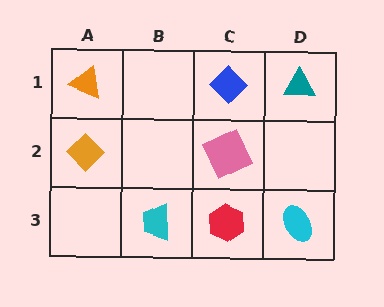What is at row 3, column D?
A cyan ellipse.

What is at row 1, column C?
A blue diamond.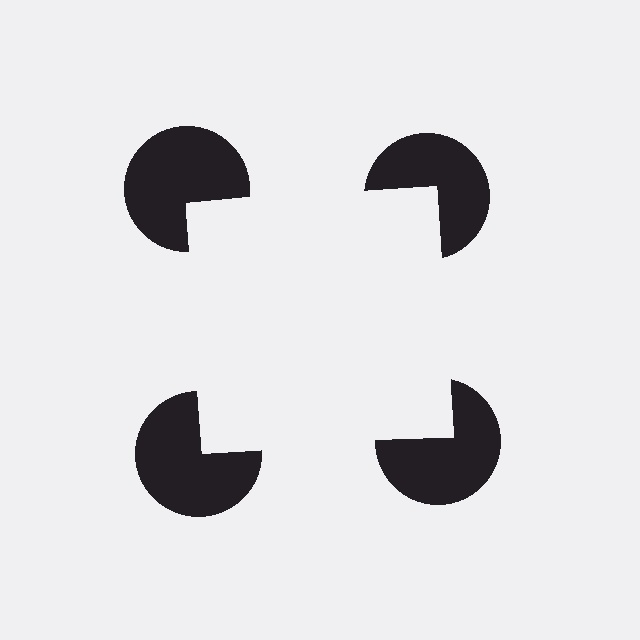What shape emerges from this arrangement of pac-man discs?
An illusory square — its edges are inferred from the aligned wedge cuts in the pac-man discs, not physically drawn.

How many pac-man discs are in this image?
There are 4 — one at each vertex of the illusory square.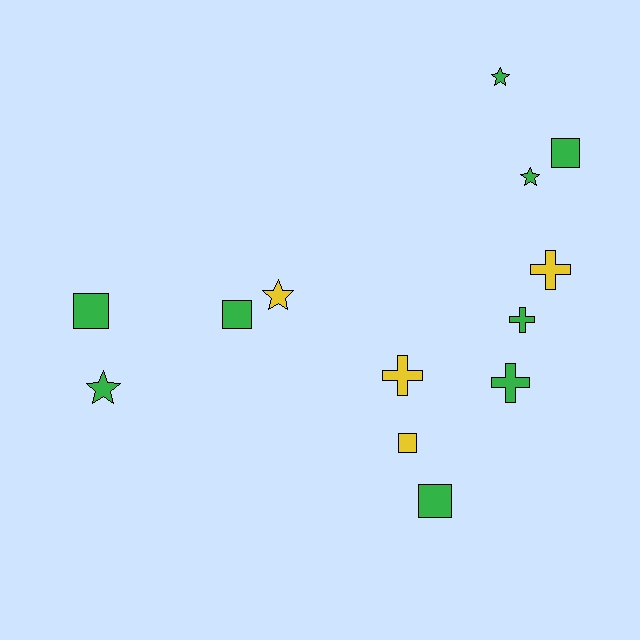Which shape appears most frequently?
Square, with 5 objects.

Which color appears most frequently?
Green, with 9 objects.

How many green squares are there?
There are 4 green squares.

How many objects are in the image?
There are 13 objects.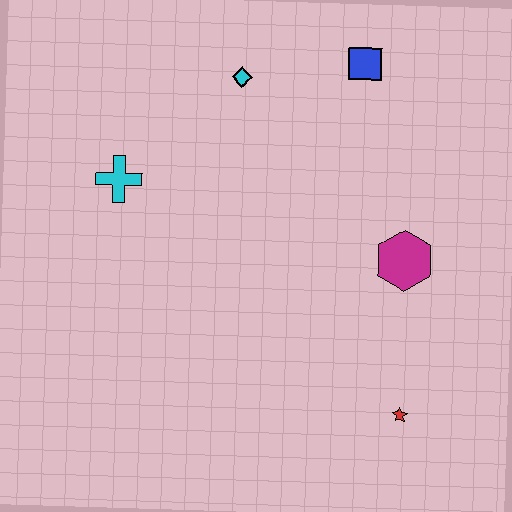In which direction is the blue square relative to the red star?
The blue square is above the red star.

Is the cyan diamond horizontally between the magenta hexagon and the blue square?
No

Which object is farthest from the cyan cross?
The red star is farthest from the cyan cross.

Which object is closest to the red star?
The magenta hexagon is closest to the red star.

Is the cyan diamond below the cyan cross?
No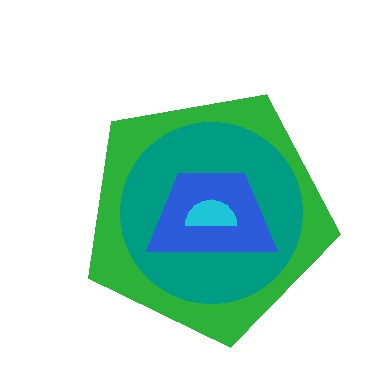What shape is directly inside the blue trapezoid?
The cyan semicircle.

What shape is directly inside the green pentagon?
The teal circle.